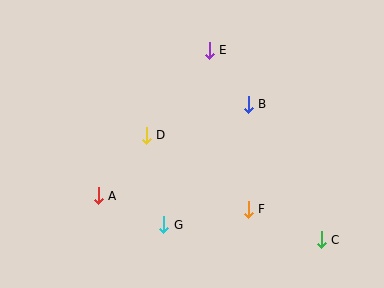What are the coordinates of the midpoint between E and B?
The midpoint between E and B is at (229, 77).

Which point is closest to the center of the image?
Point D at (146, 135) is closest to the center.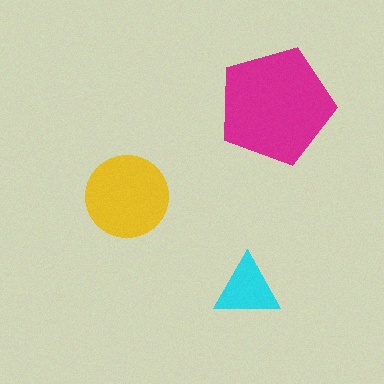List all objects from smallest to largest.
The cyan triangle, the yellow circle, the magenta pentagon.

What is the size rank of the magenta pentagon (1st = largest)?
1st.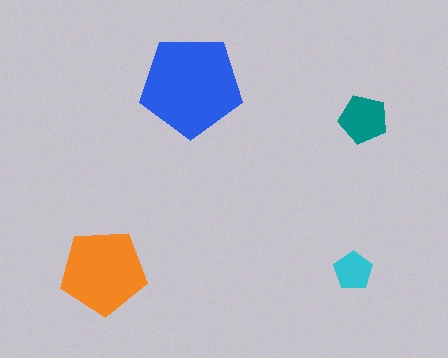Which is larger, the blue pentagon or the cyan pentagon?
The blue one.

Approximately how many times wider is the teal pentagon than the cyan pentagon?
About 1.5 times wider.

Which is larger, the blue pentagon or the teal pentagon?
The blue one.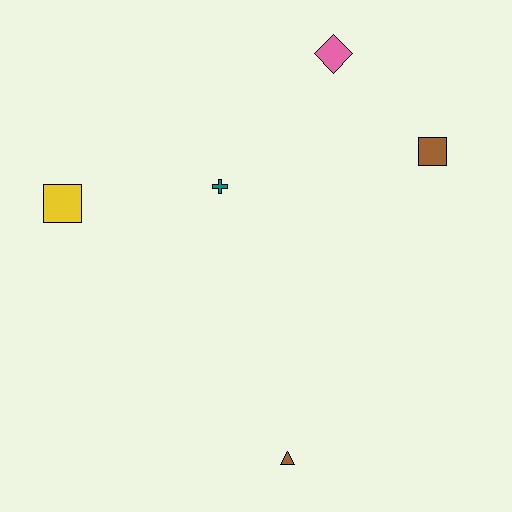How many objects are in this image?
There are 5 objects.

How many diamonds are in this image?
There is 1 diamond.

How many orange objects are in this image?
There are no orange objects.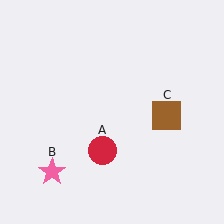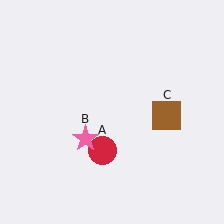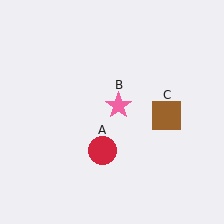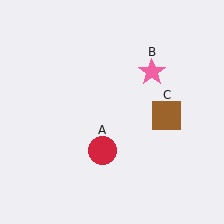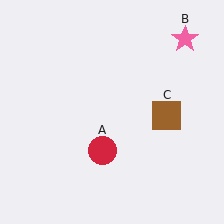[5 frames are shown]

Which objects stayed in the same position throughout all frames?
Red circle (object A) and brown square (object C) remained stationary.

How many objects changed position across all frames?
1 object changed position: pink star (object B).